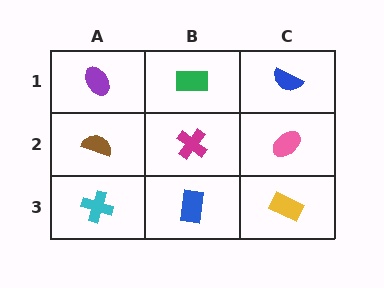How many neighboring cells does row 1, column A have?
2.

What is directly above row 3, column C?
A pink ellipse.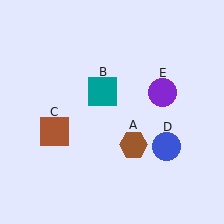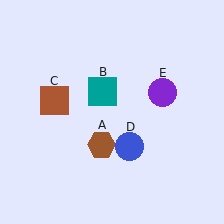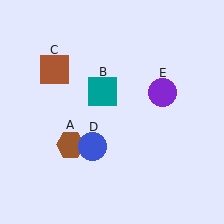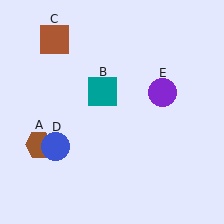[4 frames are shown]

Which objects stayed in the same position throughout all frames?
Teal square (object B) and purple circle (object E) remained stationary.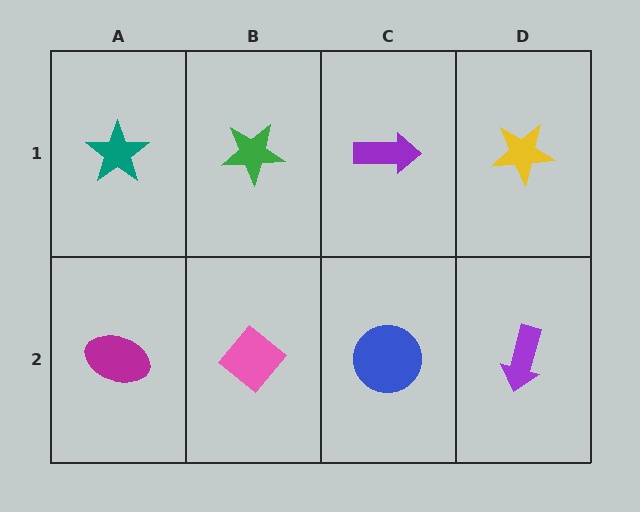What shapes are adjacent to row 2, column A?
A teal star (row 1, column A), a pink diamond (row 2, column B).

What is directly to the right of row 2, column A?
A pink diamond.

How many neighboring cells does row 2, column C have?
3.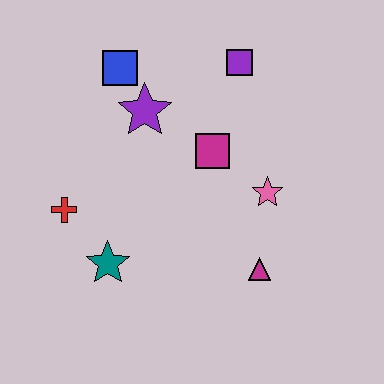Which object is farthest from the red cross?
The purple square is farthest from the red cross.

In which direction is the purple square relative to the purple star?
The purple square is to the right of the purple star.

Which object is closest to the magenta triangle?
The pink star is closest to the magenta triangle.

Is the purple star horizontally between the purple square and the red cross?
Yes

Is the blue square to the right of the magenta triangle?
No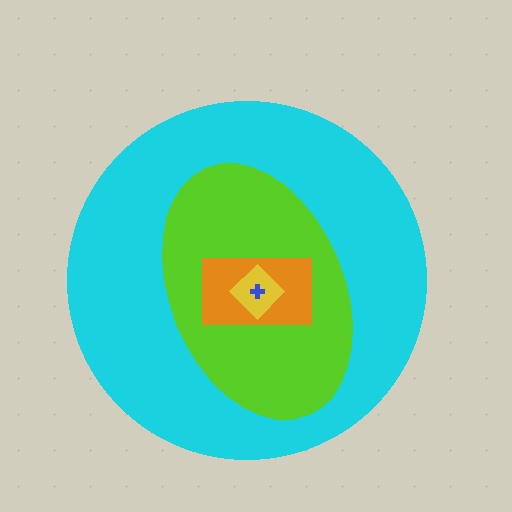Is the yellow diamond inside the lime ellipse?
Yes.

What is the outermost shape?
The cyan circle.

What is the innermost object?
The blue cross.